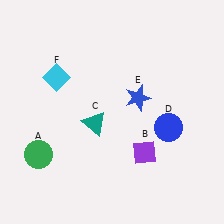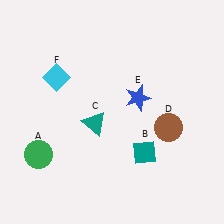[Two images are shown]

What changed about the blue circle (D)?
In Image 1, D is blue. In Image 2, it changed to brown.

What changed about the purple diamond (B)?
In Image 1, B is purple. In Image 2, it changed to teal.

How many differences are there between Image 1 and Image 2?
There are 2 differences between the two images.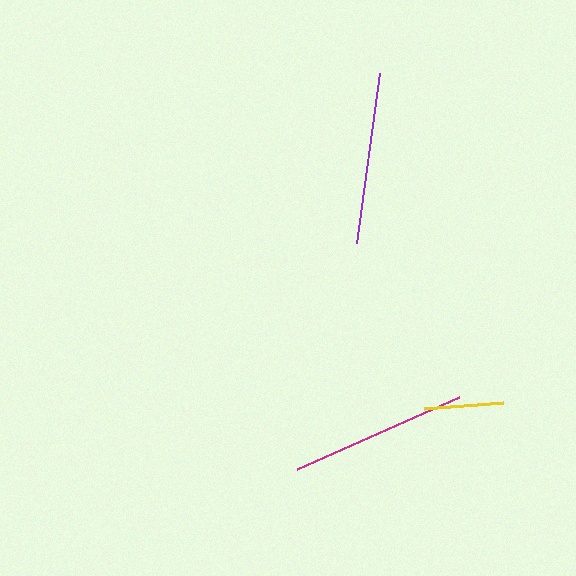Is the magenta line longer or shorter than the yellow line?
The magenta line is longer than the yellow line.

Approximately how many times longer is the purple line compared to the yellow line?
The purple line is approximately 2.2 times the length of the yellow line.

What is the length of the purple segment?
The purple segment is approximately 171 pixels long.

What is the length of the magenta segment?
The magenta segment is approximately 177 pixels long.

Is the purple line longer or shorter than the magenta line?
The magenta line is longer than the purple line.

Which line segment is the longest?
The magenta line is the longest at approximately 177 pixels.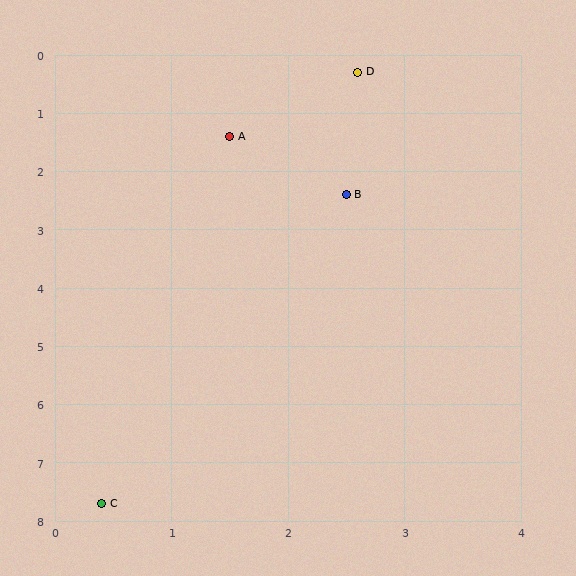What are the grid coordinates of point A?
Point A is at approximately (1.5, 1.4).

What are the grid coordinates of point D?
Point D is at approximately (2.6, 0.3).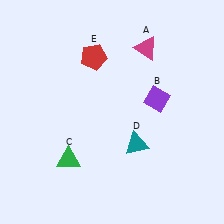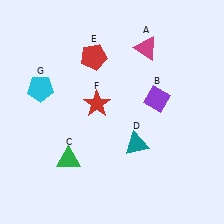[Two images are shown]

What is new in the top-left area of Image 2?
A red star (F) was added in the top-left area of Image 2.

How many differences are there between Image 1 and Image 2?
There are 2 differences between the two images.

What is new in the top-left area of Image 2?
A cyan pentagon (G) was added in the top-left area of Image 2.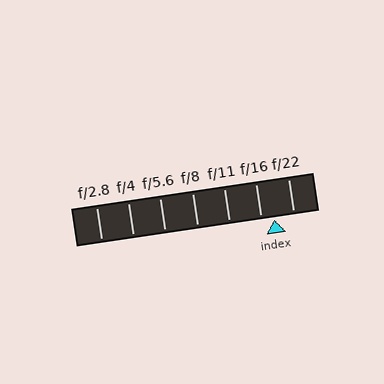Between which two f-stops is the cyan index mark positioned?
The index mark is between f/16 and f/22.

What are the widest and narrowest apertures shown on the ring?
The widest aperture shown is f/2.8 and the narrowest is f/22.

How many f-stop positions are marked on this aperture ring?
There are 7 f-stop positions marked.